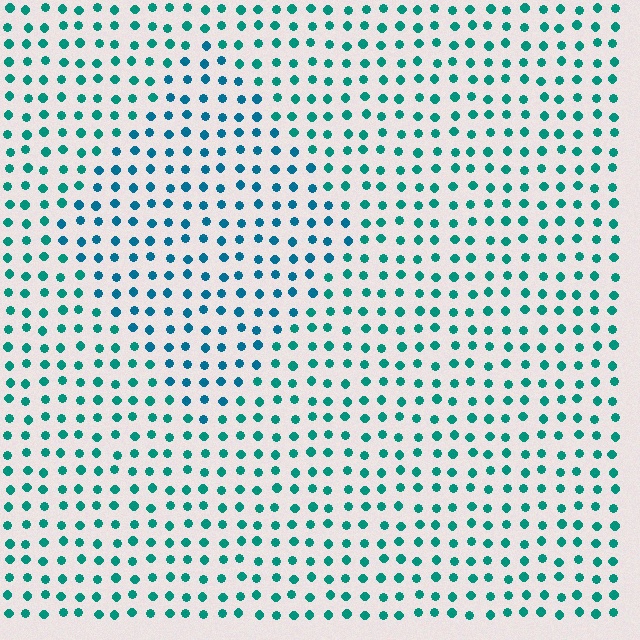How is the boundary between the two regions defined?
The boundary is defined purely by a slight shift in hue (about 24 degrees). Spacing, size, and orientation are identical on both sides.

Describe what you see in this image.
The image is filled with small teal elements in a uniform arrangement. A diamond-shaped region is visible where the elements are tinted to a slightly different hue, forming a subtle color boundary.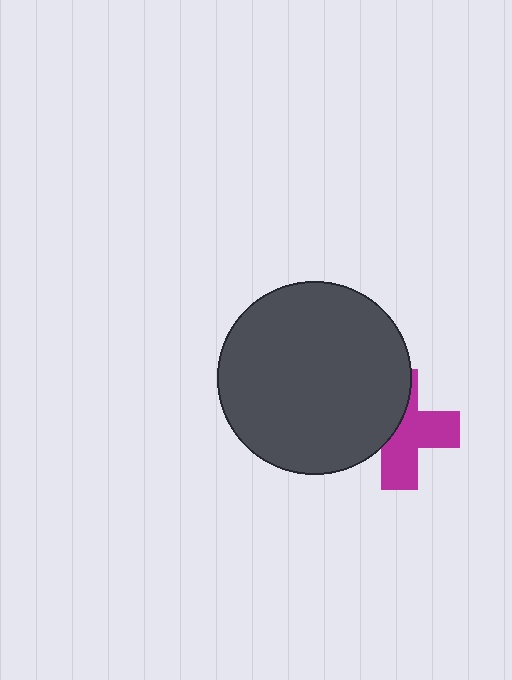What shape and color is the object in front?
The object in front is a dark gray circle.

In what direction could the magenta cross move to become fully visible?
The magenta cross could move right. That would shift it out from behind the dark gray circle entirely.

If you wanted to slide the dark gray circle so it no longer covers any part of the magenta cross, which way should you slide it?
Slide it left — that is the most direct way to separate the two shapes.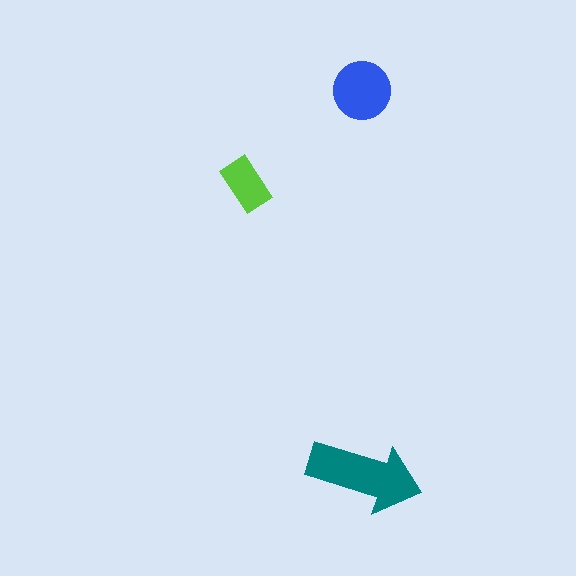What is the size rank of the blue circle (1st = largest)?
2nd.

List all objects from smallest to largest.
The lime rectangle, the blue circle, the teal arrow.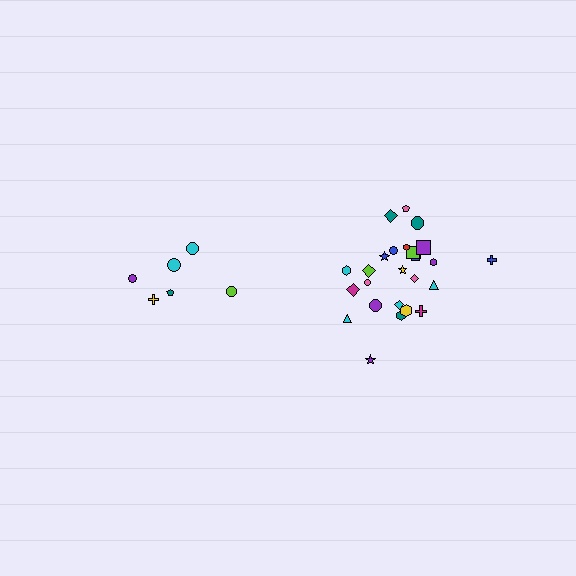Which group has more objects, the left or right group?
The right group.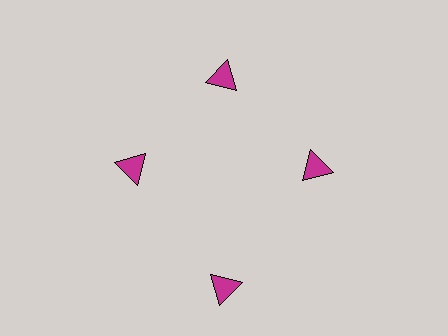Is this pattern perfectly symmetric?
No. The 4 magenta triangles are arranged in a ring, but one element near the 6 o'clock position is pushed outward from the center, breaking the 4-fold rotational symmetry.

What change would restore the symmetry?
The symmetry would be restored by moving it inward, back onto the ring so that all 4 triangles sit at equal angles and equal distance from the center.